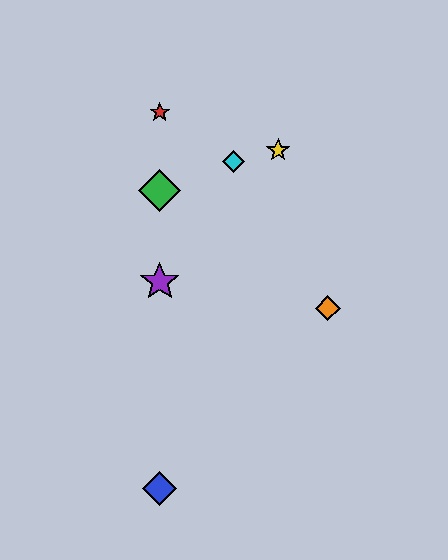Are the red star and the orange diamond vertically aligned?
No, the red star is at x≈160 and the orange diamond is at x≈328.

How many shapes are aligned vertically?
4 shapes (the red star, the blue diamond, the green diamond, the purple star) are aligned vertically.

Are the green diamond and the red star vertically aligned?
Yes, both are at x≈160.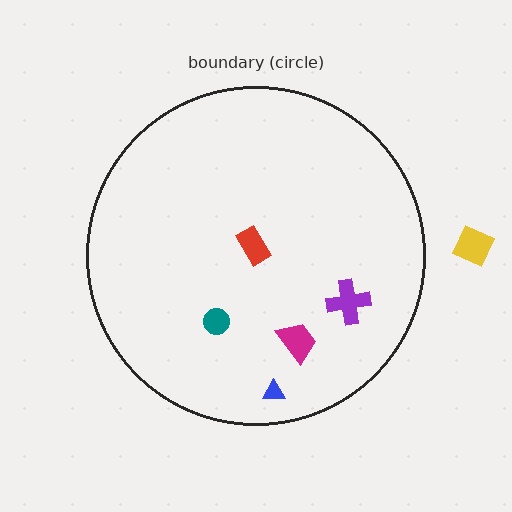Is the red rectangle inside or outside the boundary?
Inside.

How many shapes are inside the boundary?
5 inside, 1 outside.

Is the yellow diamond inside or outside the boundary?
Outside.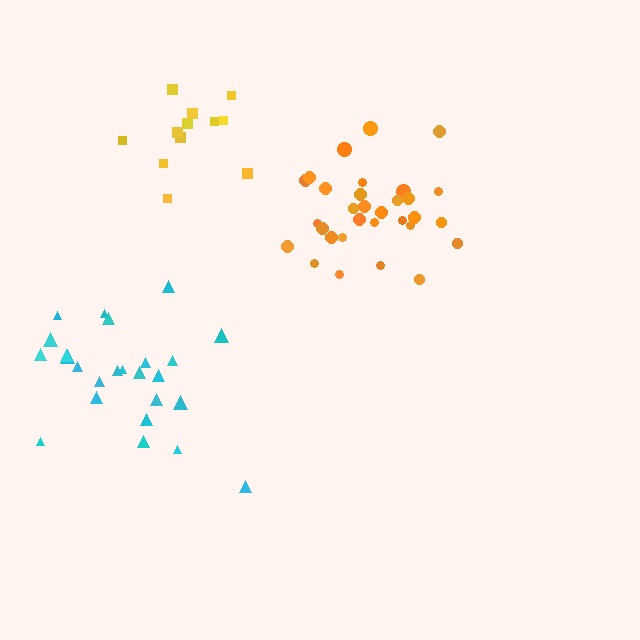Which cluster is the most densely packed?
Orange.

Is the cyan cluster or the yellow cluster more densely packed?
Yellow.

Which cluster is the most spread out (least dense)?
Cyan.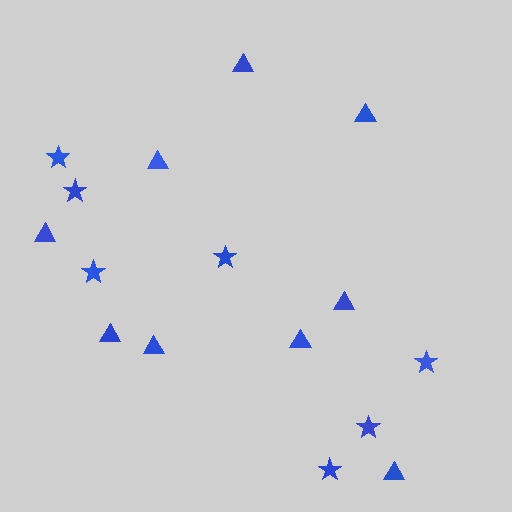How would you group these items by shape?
There are 2 groups: one group of stars (7) and one group of triangles (9).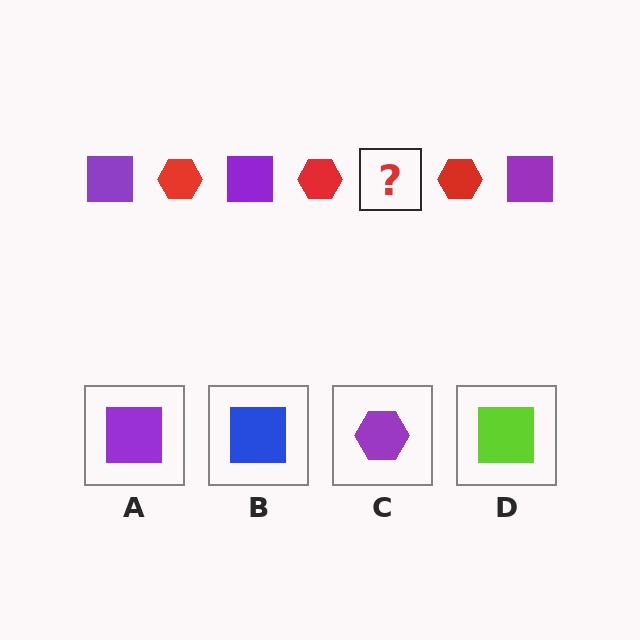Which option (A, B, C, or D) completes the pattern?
A.